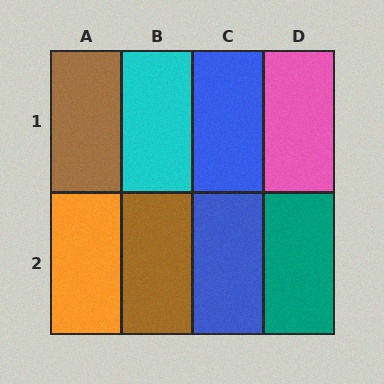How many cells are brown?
2 cells are brown.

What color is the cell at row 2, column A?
Orange.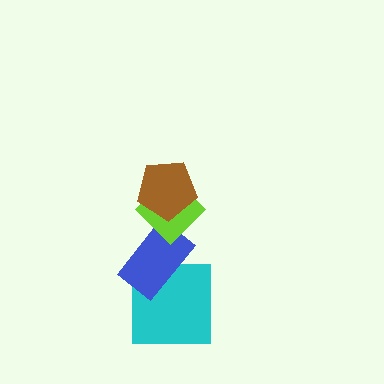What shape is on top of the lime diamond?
The brown pentagon is on top of the lime diamond.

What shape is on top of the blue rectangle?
The lime diamond is on top of the blue rectangle.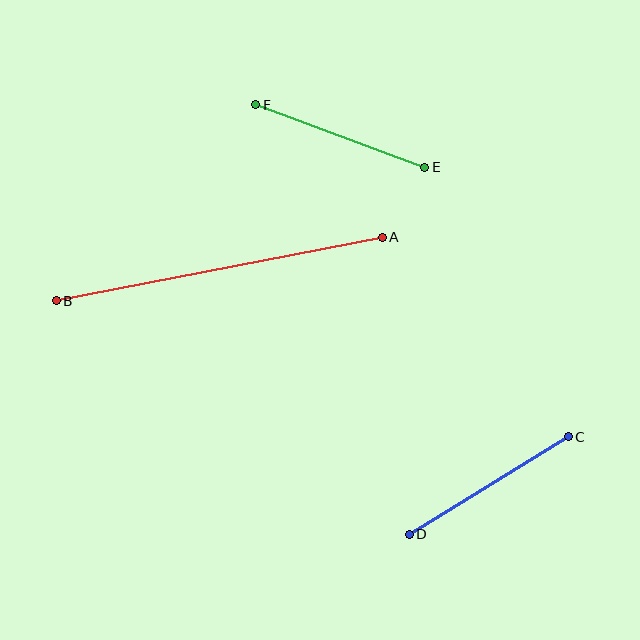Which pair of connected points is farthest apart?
Points A and B are farthest apart.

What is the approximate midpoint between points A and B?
The midpoint is at approximately (219, 269) pixels.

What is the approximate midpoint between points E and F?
The midpoint is at approximately (340, 136) pixels.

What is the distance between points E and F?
The distance is approximately 180 pixels.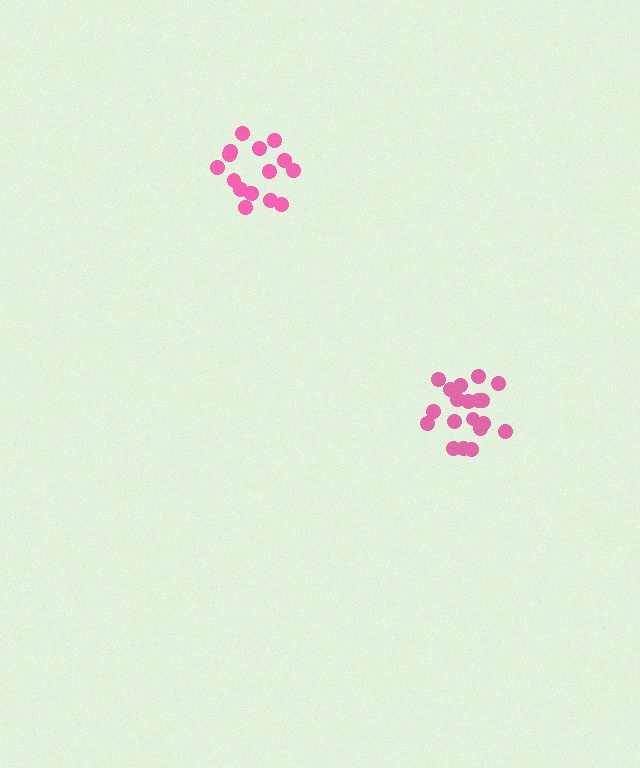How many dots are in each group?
Group 1: 19 dots, Group 2: 16 dots (35 total).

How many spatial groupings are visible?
There are 2 spatial groupings.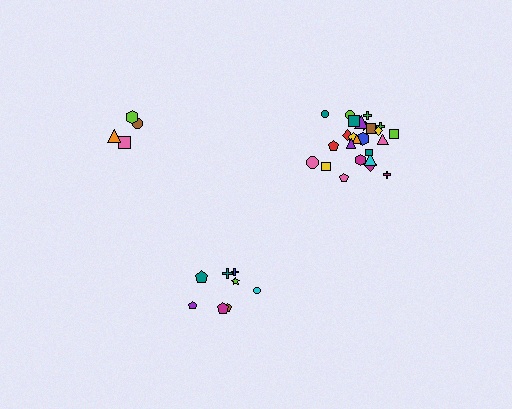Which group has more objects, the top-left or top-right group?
The top-right group.